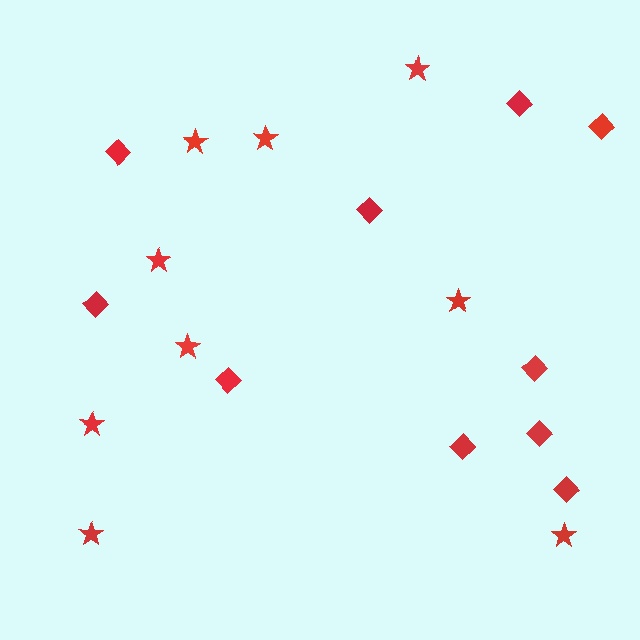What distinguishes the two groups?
There are 2 groups: one group of diamonds (10) and one group of stars (9).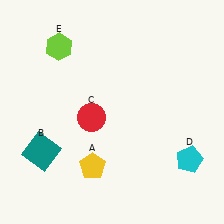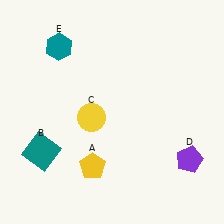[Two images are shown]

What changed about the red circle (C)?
In Image 1, C is red. In Image 2, it changed to yellow.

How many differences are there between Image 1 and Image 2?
There are 3 differences between the two images.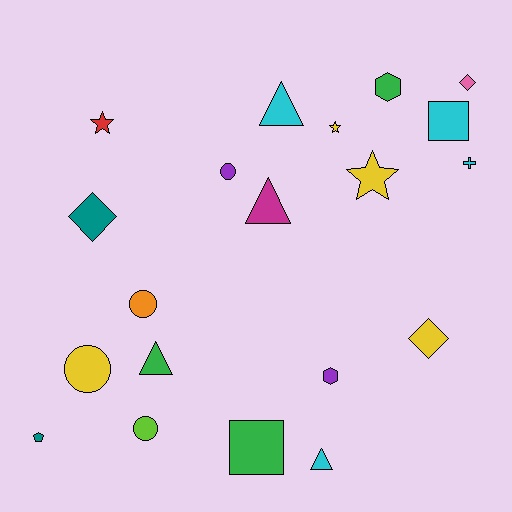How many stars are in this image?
There are 3 stars.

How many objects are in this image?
There are 20 objects.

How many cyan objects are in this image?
There are 4 cyan objects.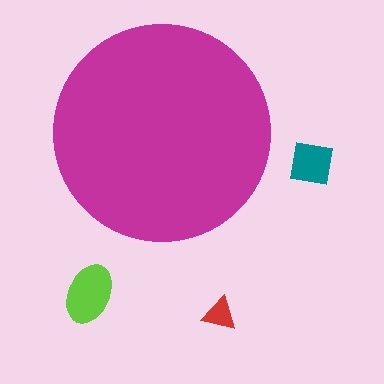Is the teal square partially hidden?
No, the teal square is fully visible.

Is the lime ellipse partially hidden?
No, the lime ellipse is fully visible.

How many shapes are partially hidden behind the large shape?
0 shapes are partially hidden.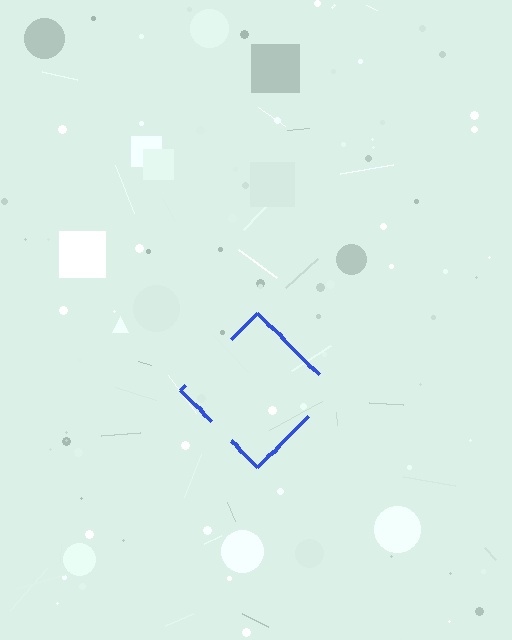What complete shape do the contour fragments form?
The contour fragments form a diamond.